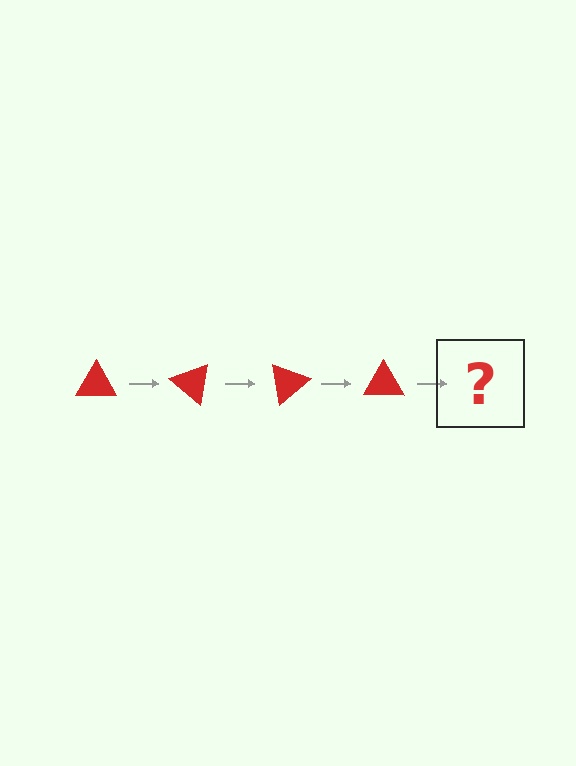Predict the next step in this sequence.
The next step is a red triangle rotated 160 degrees.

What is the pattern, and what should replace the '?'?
The pattern is that the triangle rotates 40 degrees each step. The '?' should be a red triangle rotated 160 degrees.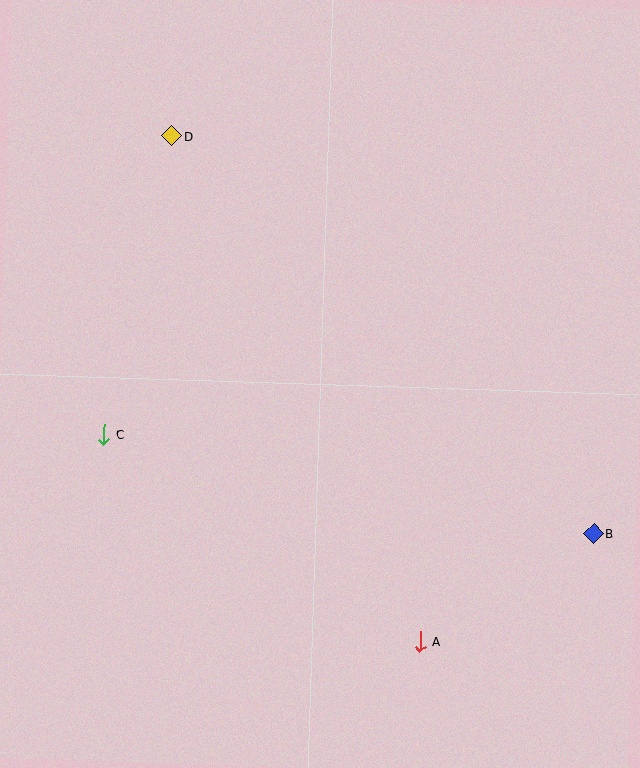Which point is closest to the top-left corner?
Point D is closest to the top-left corner.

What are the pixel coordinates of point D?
Point D is at (172, 136).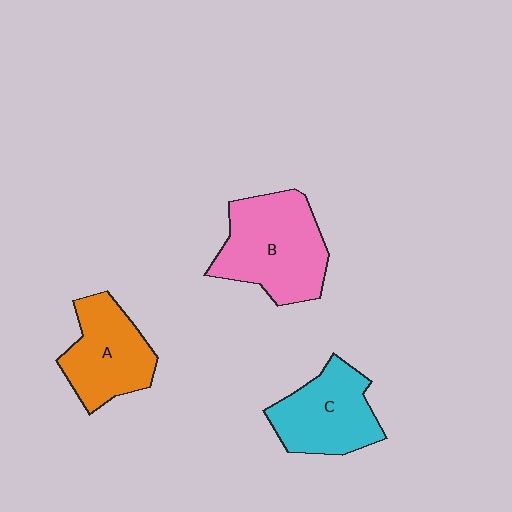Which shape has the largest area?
Shape B (pink).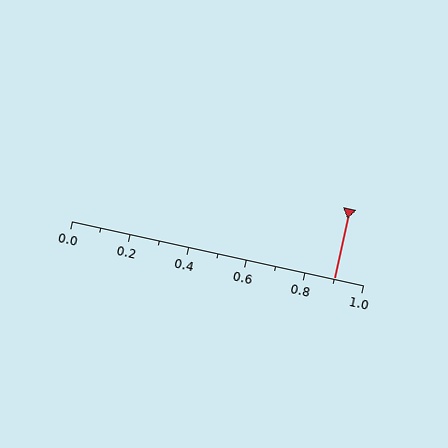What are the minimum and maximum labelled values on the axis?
The axis runs from 0.0 to 1.0.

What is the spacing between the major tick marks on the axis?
The major ticks are spaced 0.2 apart.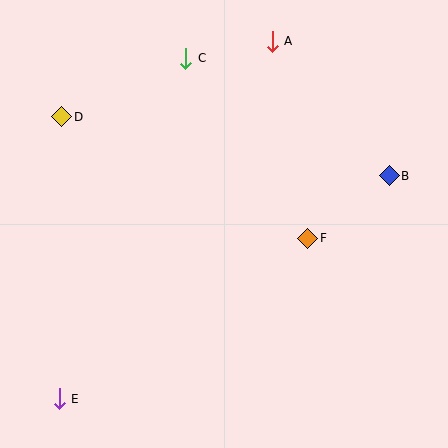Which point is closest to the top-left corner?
Point D is closest to the top-left corner.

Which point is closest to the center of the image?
Point F at (308, 238) is closest to the center.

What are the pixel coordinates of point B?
Point B is at (389, 176).